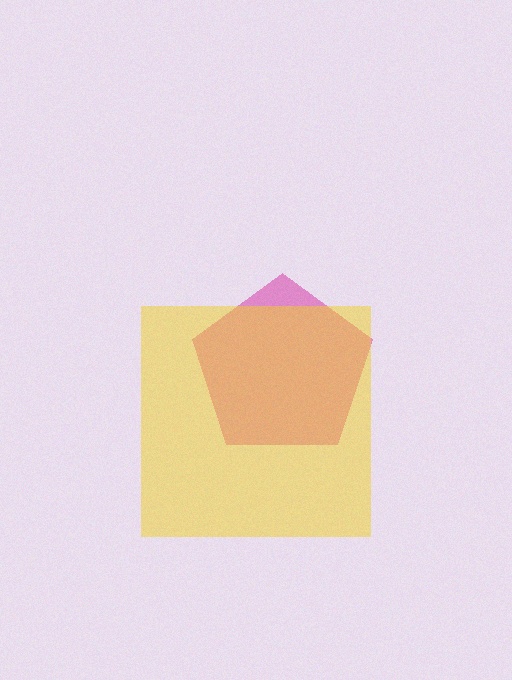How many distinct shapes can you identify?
There are 2 distinct shapes: a magenta pentagon, a yellow square.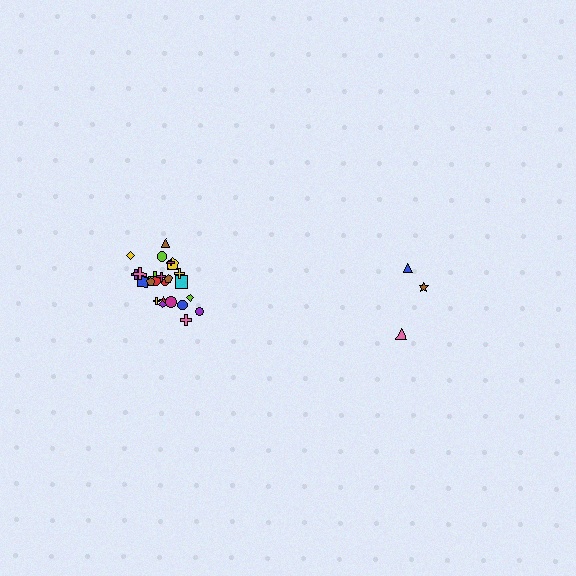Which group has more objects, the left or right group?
The left group.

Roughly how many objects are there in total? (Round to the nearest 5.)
Roughly 30 objects in total.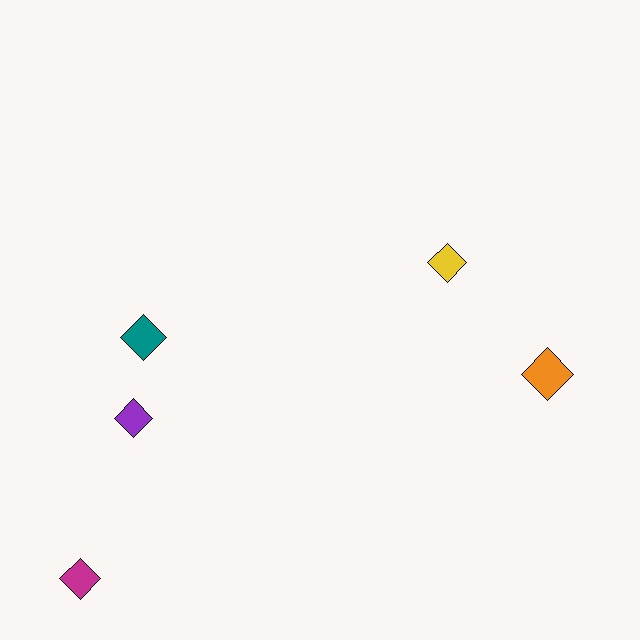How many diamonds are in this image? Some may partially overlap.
There are 5 diamonds.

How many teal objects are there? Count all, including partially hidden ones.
There is 1 teal object.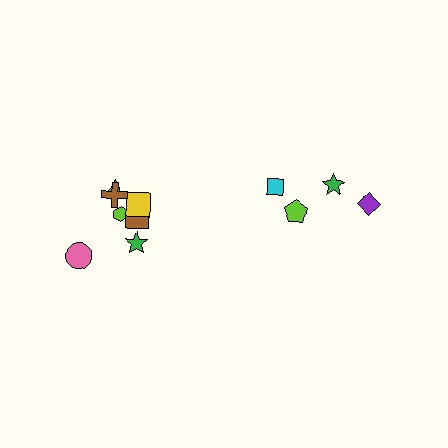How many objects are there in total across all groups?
There are 12 objects.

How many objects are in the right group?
There are 4 objects.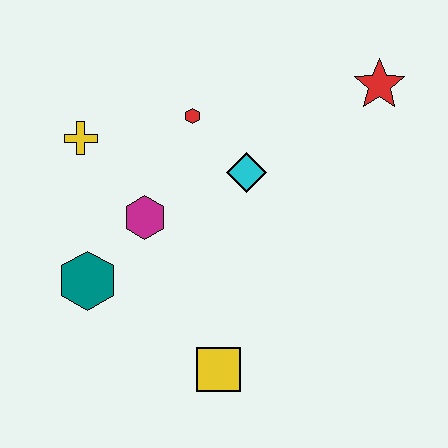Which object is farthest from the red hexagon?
The yellow square is farthest from the red hexagon.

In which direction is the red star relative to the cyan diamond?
The red star is to the right of the cyan diamond.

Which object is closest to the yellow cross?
The magenta hexagon is closest to the yellow cross.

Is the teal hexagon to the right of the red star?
No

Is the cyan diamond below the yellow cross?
Yes